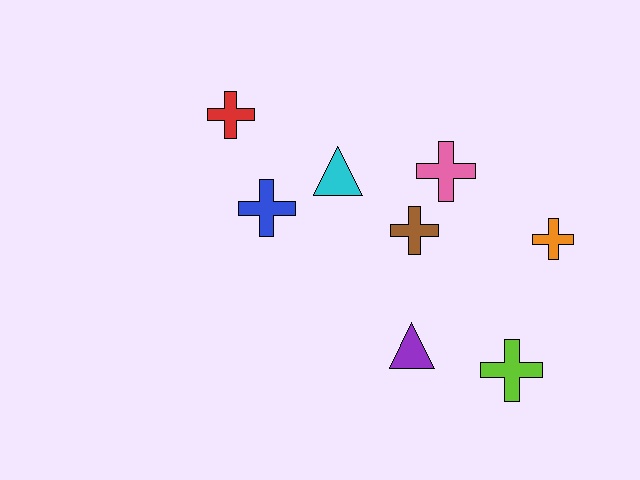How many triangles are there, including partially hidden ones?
There are 2 triangles.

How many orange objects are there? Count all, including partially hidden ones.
There is 1 orange object.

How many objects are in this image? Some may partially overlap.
There are 8 objects.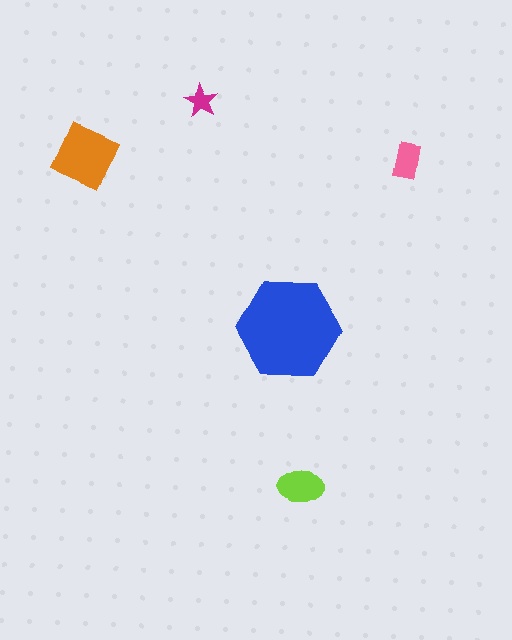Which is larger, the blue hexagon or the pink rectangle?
The blue hexagon.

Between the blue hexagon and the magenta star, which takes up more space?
The blue hexagon.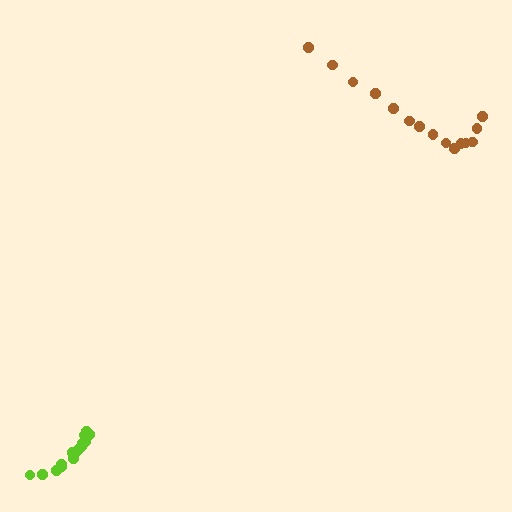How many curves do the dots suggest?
There are 2 distinct paths.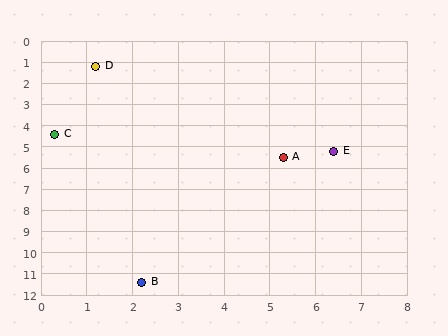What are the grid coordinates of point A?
Point A is at approximately (5.3, 5.5).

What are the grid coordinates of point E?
Point E is at approximately (6.4, 5.2).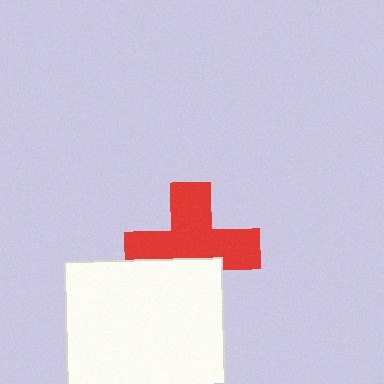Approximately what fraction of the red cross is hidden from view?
Roughly 35% of the red cross is hidden behind the white square.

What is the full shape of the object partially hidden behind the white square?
The partially hidden object is a red cross.